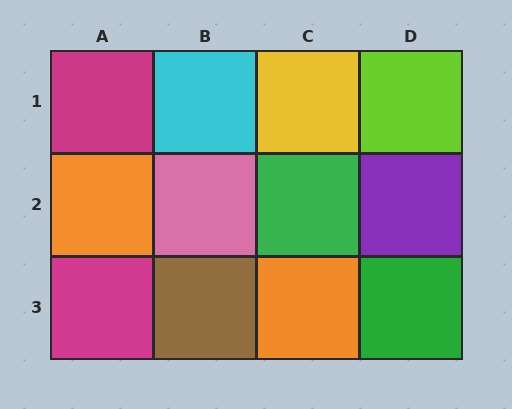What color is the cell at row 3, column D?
Green.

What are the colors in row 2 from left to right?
Orange, pink, green, purple.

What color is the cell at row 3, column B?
Brown.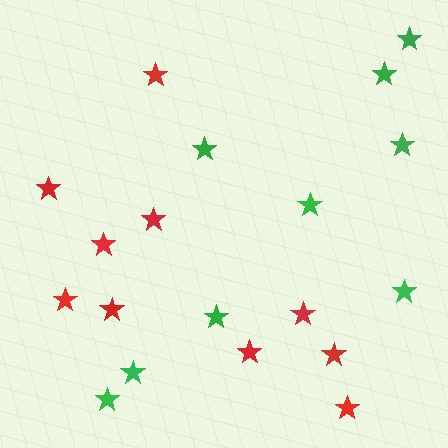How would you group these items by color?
There are 2 groups: one group of green stars (9) and one group of red stars (10).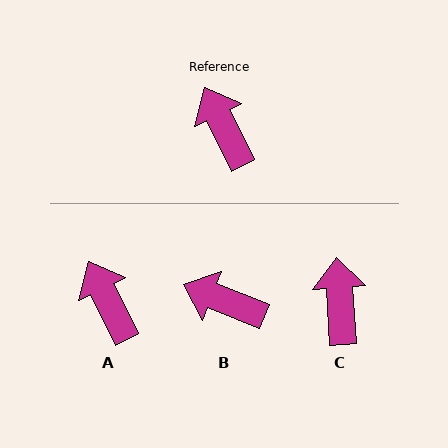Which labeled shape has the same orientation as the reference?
A.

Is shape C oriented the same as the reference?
No, it is off by about 22 degrees.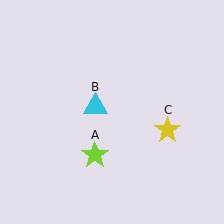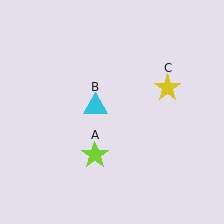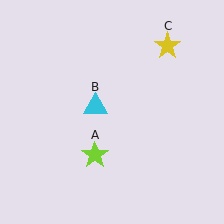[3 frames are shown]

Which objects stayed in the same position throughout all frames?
Lime star (object A) and cyan triangle (object B) remained stationary.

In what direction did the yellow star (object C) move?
The yellow star (object C) moved up.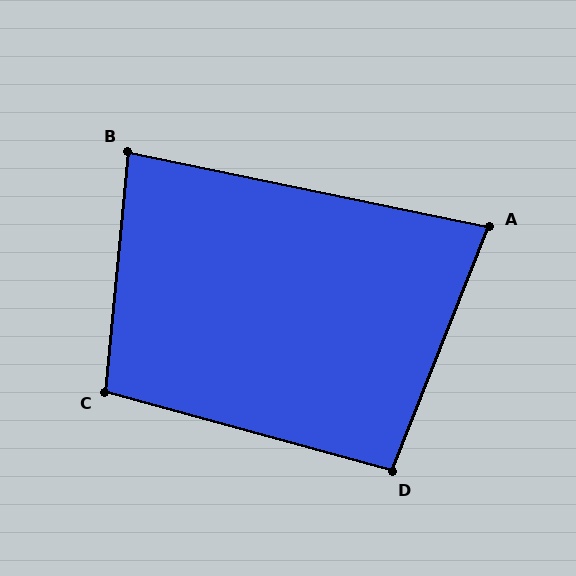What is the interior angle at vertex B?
Approximately 84 degrees (acute).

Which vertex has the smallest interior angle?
A, at approximately 80 degrees.